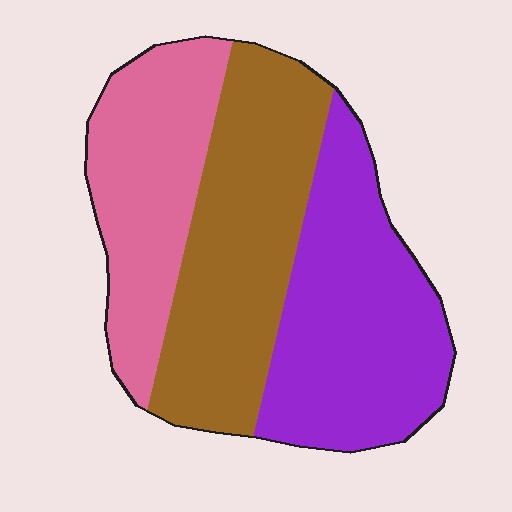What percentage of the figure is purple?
Purple covers 36% of the figure.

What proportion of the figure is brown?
Brown takes up about three eighths (3/8) of the figure.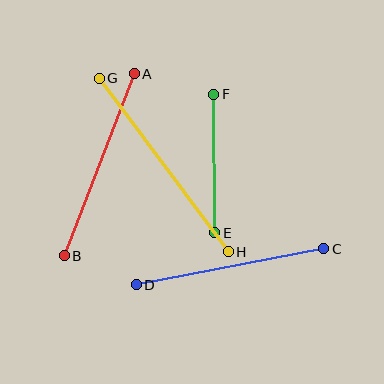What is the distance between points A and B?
The distance is approximately 195 pixels.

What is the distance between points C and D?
The distance is approximately 191 pixels.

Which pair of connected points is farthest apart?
Points G and H are farthest apart.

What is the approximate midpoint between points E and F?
The midpoint is at approximately (214, 164) pixels.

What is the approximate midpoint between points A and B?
The midpoint is at approximately (99, 165) pixels.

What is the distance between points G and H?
The distance is approximately 216 pixels.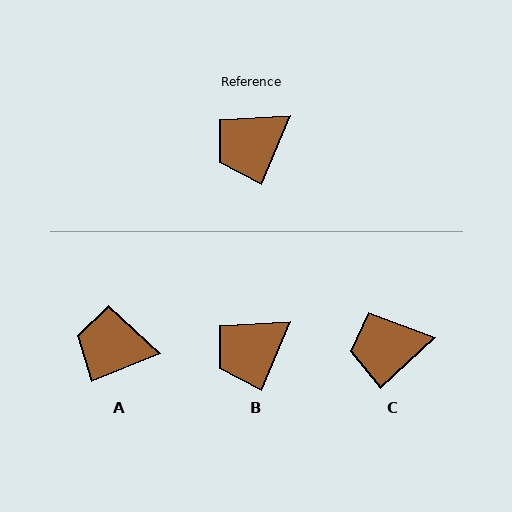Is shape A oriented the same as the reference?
No, it is off by about 46 degrees.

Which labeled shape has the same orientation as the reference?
B.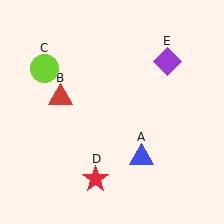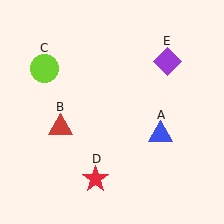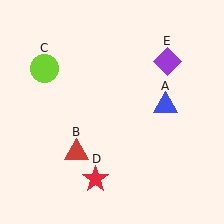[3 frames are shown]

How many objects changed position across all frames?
2 objects changed position: blue triangle (object A), red triangle (object B).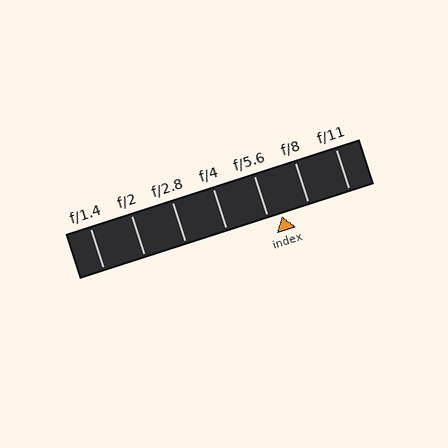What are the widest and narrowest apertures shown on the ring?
The widest aperture shown is f/1.4 and the narrowest is f/11.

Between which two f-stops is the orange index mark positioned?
The index mark is between f/5.6 and f/8.